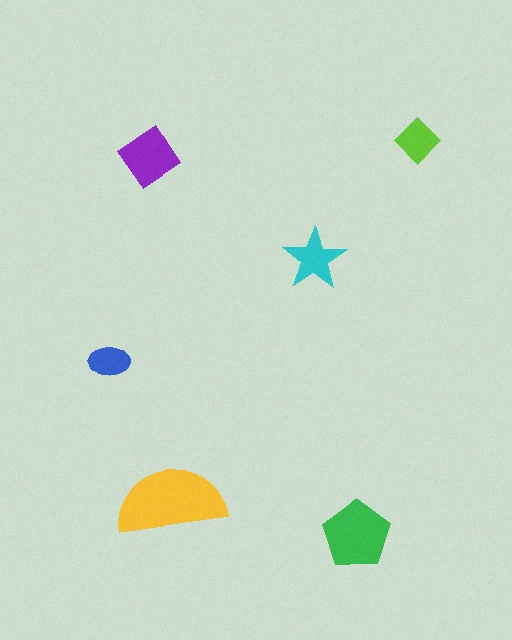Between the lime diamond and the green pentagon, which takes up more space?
The green pentagon.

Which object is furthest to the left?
The blue ellipse is leftmost.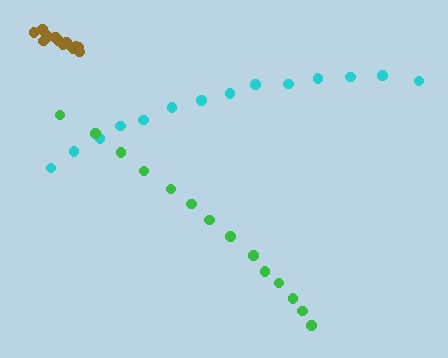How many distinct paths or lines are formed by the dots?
There are 3 distinct paths.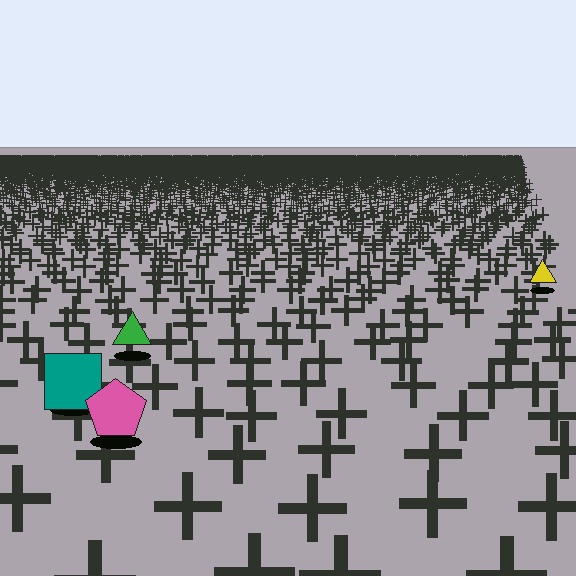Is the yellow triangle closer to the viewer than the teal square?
No. The teal square is closer — you can tell from the texture gradient: the ground texture is coarser near it.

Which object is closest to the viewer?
The pink pentagon is closest. The texture marks near it are larger and more spread out.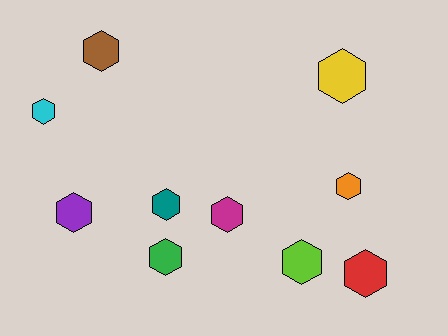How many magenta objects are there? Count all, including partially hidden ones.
There is 1 magenta object.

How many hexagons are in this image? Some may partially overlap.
There are 10 hexagons.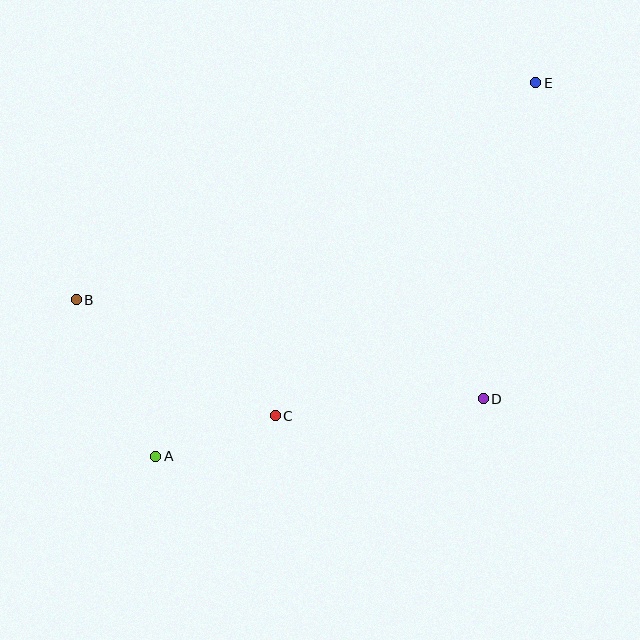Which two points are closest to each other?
Points A and C are closest to each other.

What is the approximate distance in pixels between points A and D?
The distance between A and D is approximately 333 pixels.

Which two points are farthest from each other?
Points A and E are farthest from each other.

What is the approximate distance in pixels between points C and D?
The distance between C and D is approximately 209 pixels.